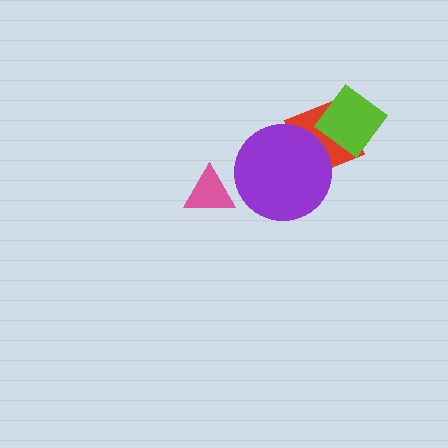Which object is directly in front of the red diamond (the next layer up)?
The purple circle is directly in front of the red diamond.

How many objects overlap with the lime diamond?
1 object overlaps with the lime diamond.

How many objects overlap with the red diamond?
2 objects overlap with the red diamond.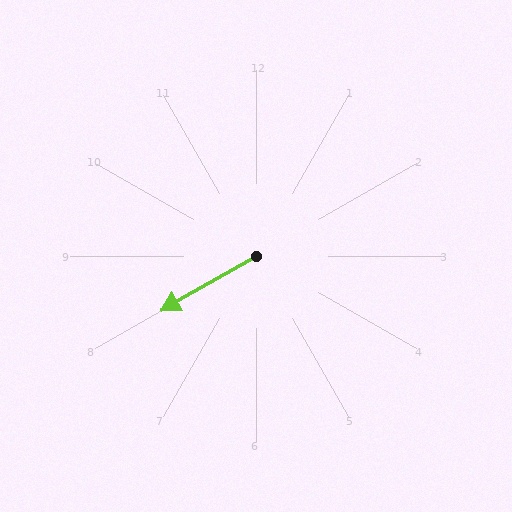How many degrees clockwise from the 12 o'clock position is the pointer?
Approximately 240 degrees.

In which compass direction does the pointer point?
Southwest.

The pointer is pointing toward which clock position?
Roughly 8 o'clock.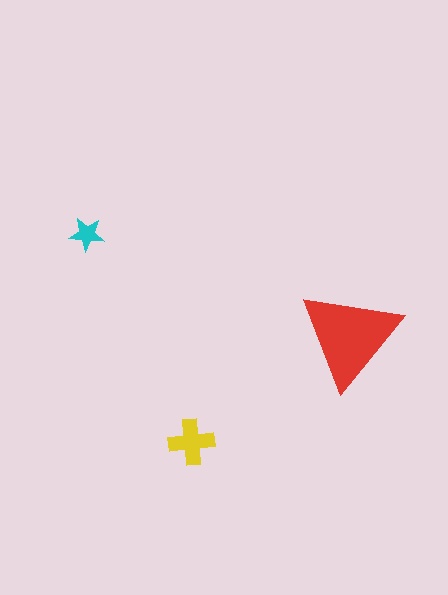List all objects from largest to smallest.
The red triangle, the yellow cross, the cyan star.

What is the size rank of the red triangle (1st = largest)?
1st.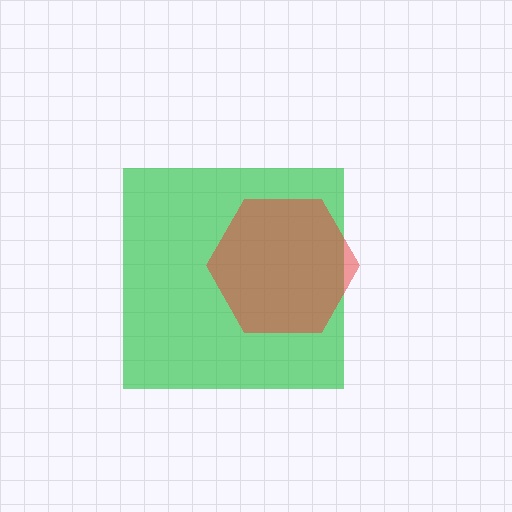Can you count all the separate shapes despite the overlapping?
Yes, there are 2 separate shapes.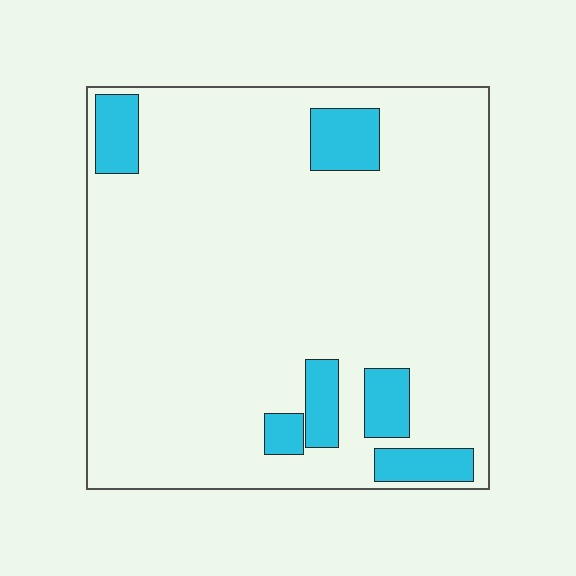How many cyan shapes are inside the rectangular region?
6.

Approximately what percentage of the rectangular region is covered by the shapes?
Approximately 10%.